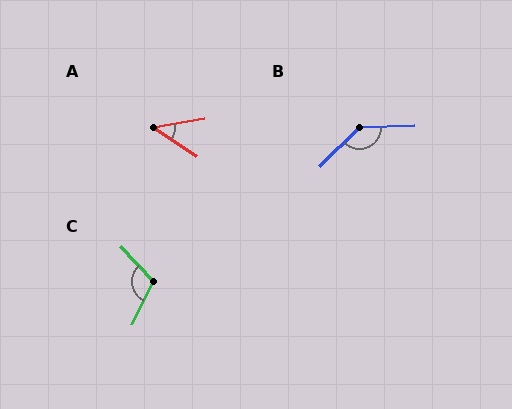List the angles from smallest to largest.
A (44°), C (110°), B (136°).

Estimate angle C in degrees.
Approximately 110 degrees.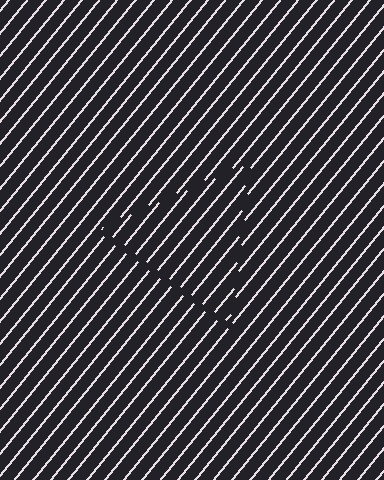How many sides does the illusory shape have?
3 sides — the line-ends trace a triangle.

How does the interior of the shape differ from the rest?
The interior of the shape contains the same grating, shifted by half a period — the contour is defined by the phase discontinuity where line-ends from the inner and outer gratings abut.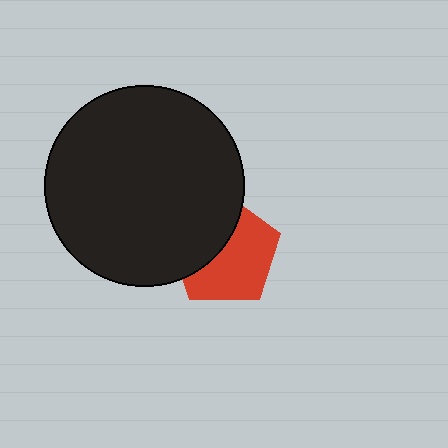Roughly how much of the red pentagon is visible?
About half of it is visible (roughly 59%).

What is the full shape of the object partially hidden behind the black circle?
The partially hidden object is a red pentagon.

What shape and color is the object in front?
The object in front is a black circle.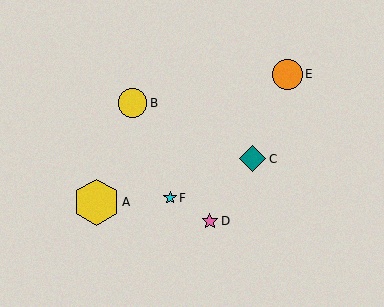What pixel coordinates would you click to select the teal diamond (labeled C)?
Click at (253, 159) to select the teal diamond C.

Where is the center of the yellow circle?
The center of the yellow circle is at (133, 103).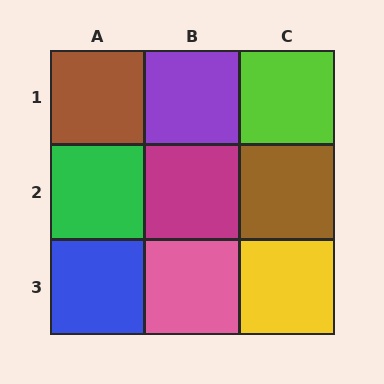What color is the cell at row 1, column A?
Brown.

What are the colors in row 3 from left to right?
Blue, pink, yellow.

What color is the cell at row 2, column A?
Green.